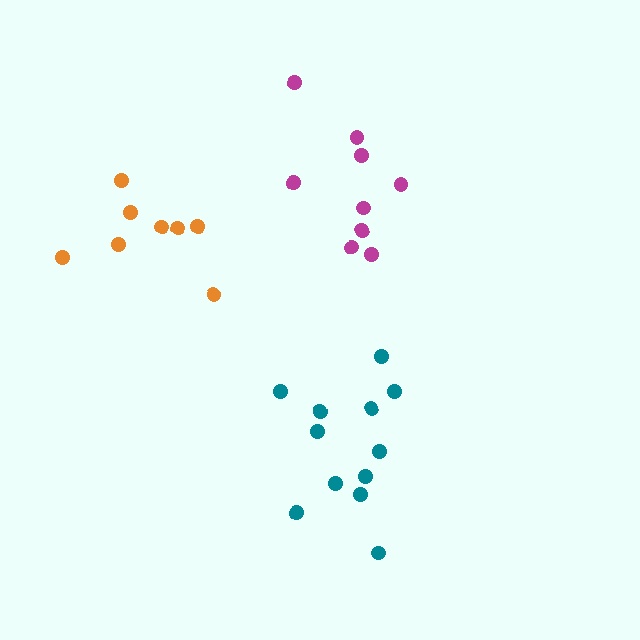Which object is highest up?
The magenta cluster is topmost.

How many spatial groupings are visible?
There are 3 spatial groupings.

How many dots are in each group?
Group 1: 12 dots, Group 2: 9 dots, Group 3: 8 dots (29 total).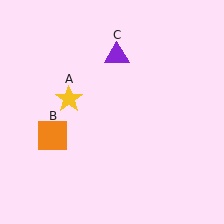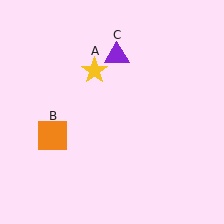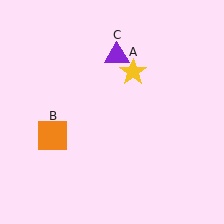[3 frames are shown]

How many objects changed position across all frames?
1 object changed position: yellow star (object A).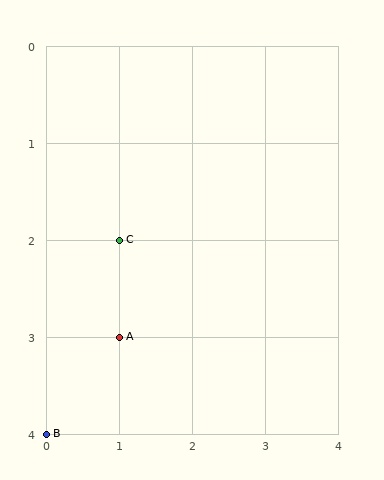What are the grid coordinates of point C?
Point C is at grid coordinates (1, 2).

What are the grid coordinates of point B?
Point B is at grid coordinates (0, 4).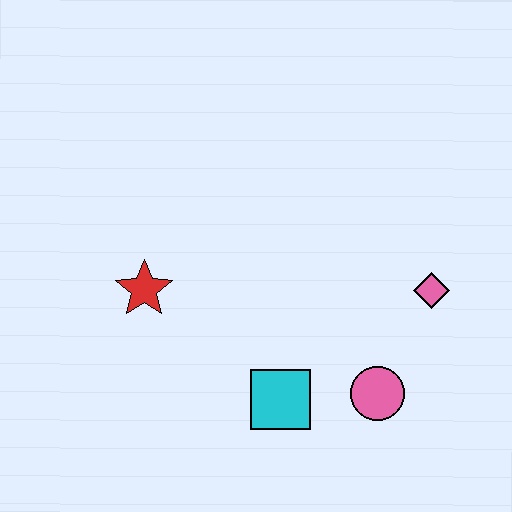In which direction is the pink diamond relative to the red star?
The pink diamond is to the right of the red star.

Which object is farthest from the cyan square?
The pink diamond is farthest from the cyan square.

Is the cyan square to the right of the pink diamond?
No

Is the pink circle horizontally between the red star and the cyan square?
No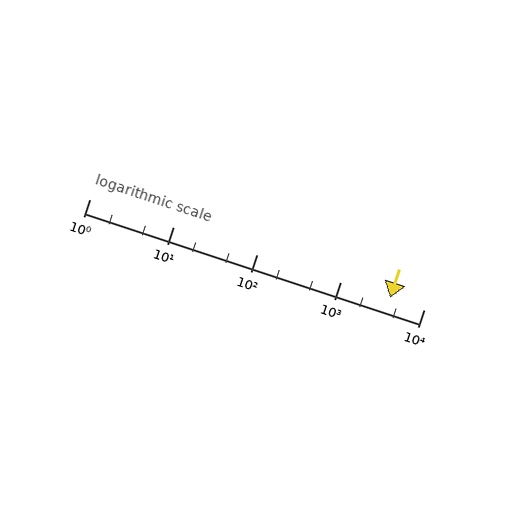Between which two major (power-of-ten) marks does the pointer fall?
The pointer is between 1000 and 10000.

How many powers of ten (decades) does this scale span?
The scale spans 4 decades, from 1 to 10000.